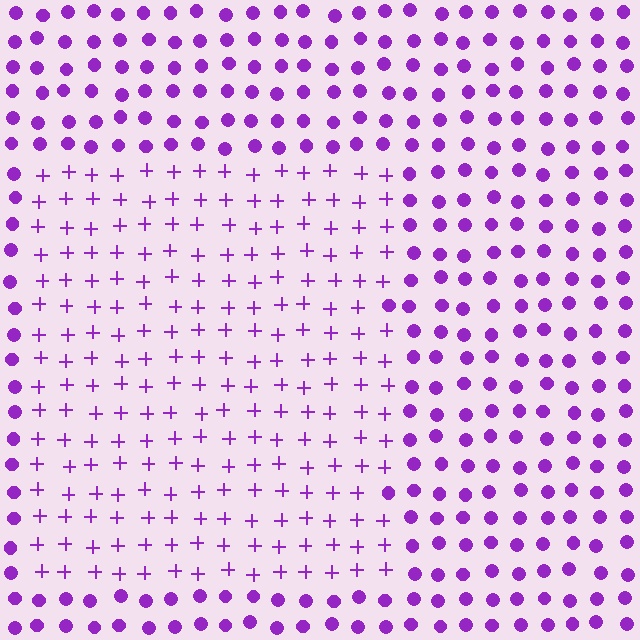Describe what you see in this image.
The image is filled with small purple elements arranged in a uniform grid. A rectangle-shaped region contains plus signs, while the surrounding area contains circles. The boundary is defined purely by the change in element shape.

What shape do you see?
I see a rectangle.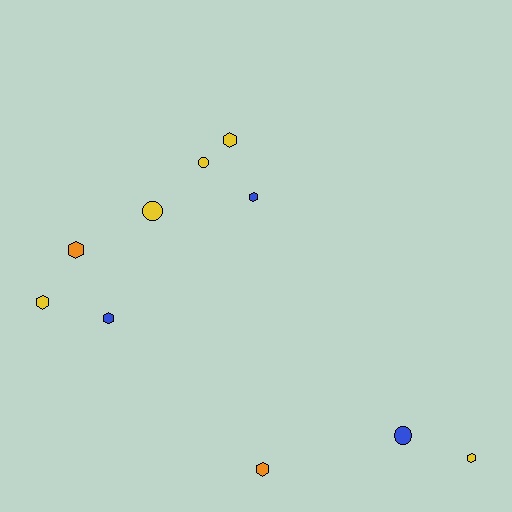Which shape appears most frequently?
Hexagon, with 7 objects.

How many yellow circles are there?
There are 2 yellow circles.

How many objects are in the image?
There are 10 objects.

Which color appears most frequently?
Yellow, with 5 objects.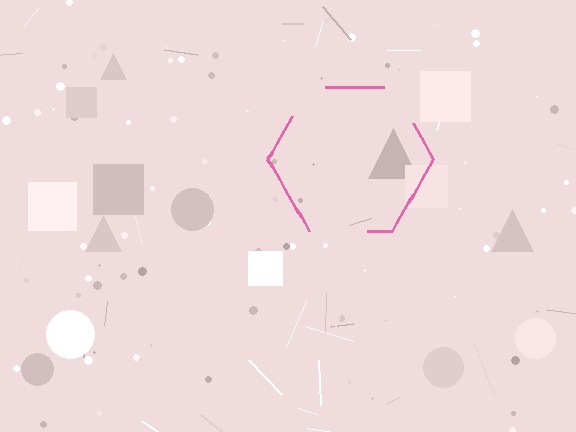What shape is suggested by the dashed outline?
The dashed outline suggests a hexagon.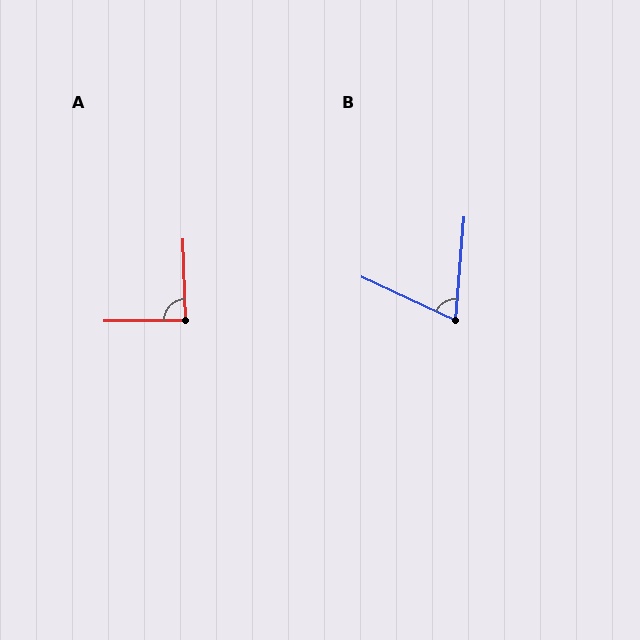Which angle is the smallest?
B, at approximately 69 degrees.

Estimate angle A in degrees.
Approximately 89 degrees.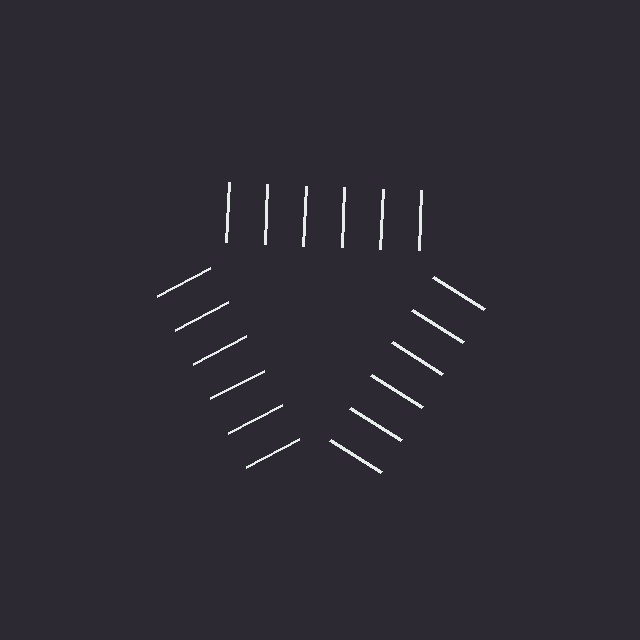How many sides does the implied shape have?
3 sides — the line-ends trace a triangle.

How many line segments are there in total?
18 — 6 along each of the 3 edges.